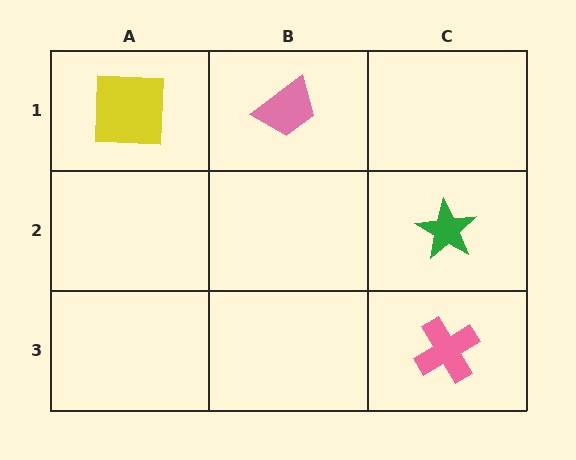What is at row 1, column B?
A pink trapezoid.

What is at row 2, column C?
A green star.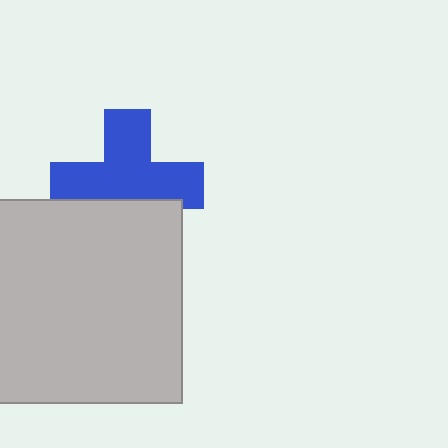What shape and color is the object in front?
The object in front is a light gray square.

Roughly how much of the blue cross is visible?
Most of it is visible (roughly 68%).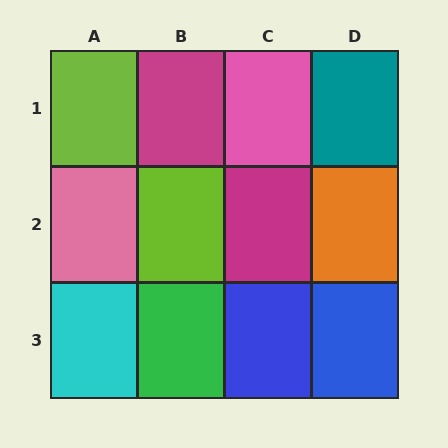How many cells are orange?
1 cell is orange.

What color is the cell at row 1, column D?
Teal.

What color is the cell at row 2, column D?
Orange.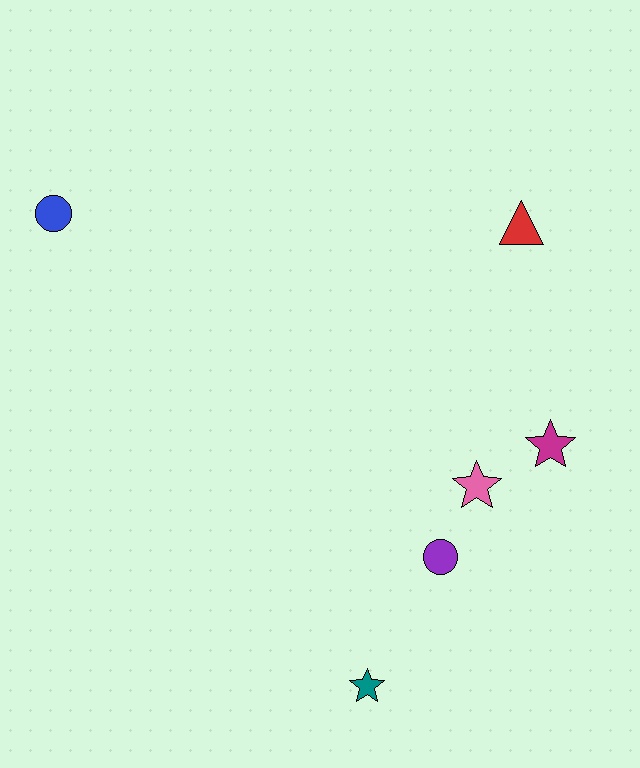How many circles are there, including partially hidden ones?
There are 2 circles.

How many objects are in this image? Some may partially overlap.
There are 6 objects.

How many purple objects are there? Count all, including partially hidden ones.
There is 1 purple object.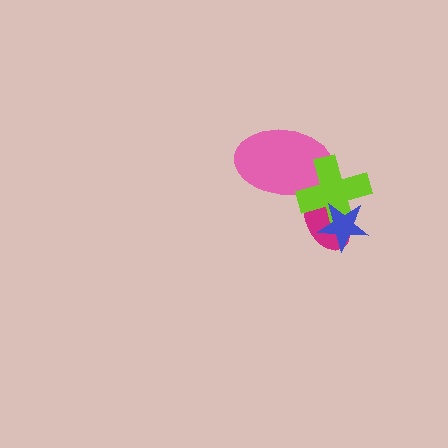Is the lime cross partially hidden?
Yes, it is partially covered by another shape.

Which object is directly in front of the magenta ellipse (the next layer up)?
The lime cross is directly in front of the magenta ellipse.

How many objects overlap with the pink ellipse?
1 object overlaps with the pink ellipse.